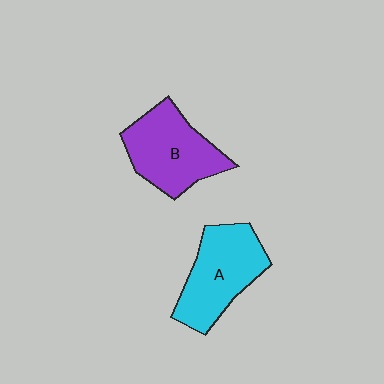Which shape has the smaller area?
Shape B (purple).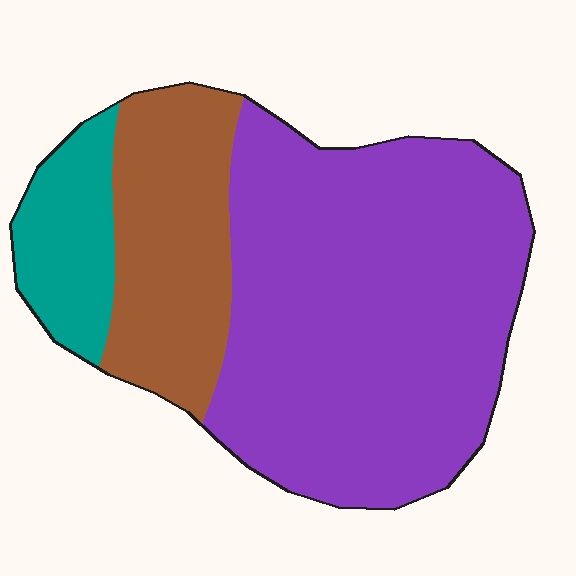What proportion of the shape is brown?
Brown takes up about one quarter (1/4) of the shape.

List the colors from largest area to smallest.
From largest to smallest: purple, brown, teal.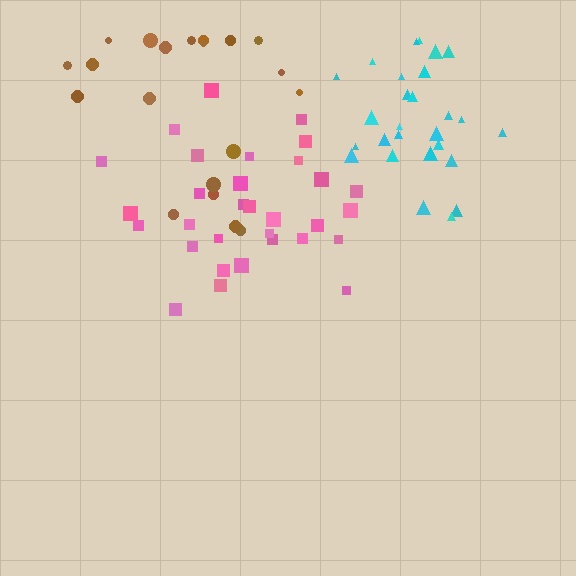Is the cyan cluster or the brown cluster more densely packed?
Cyan.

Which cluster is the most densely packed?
Cyan.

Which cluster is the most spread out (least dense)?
Brown.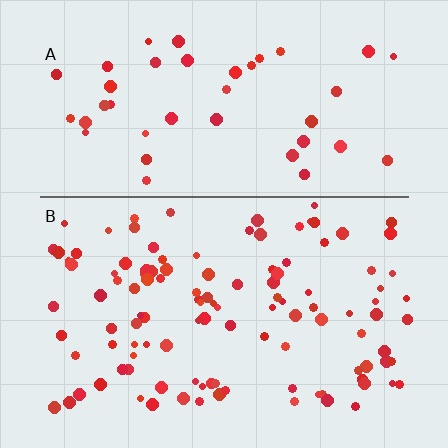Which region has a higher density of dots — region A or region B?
B (the bottom).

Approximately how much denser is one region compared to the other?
Approximately 2.7× — region B over region A.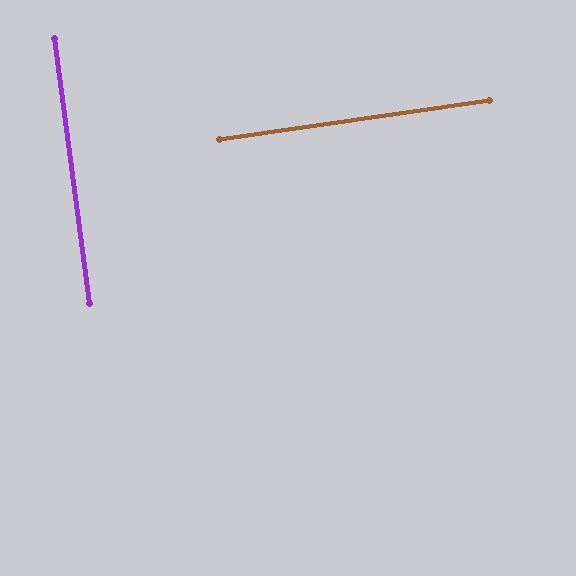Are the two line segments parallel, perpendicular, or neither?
Perpendicular — they meet at approximately 89°.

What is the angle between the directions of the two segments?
Approximately 89 degrees.